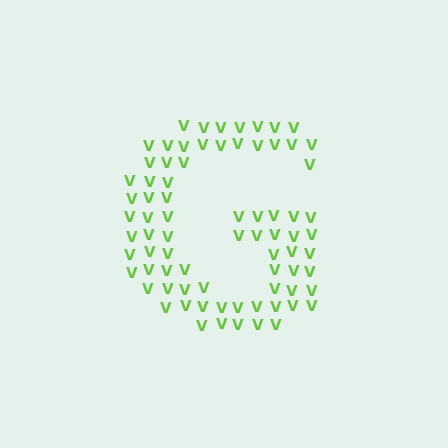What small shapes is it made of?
It is made of small letter V's.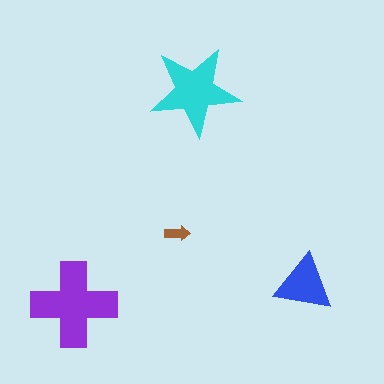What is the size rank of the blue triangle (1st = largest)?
3rd.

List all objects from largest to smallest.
The purple cross, the cyan star, the blue triangle, the brown arrow.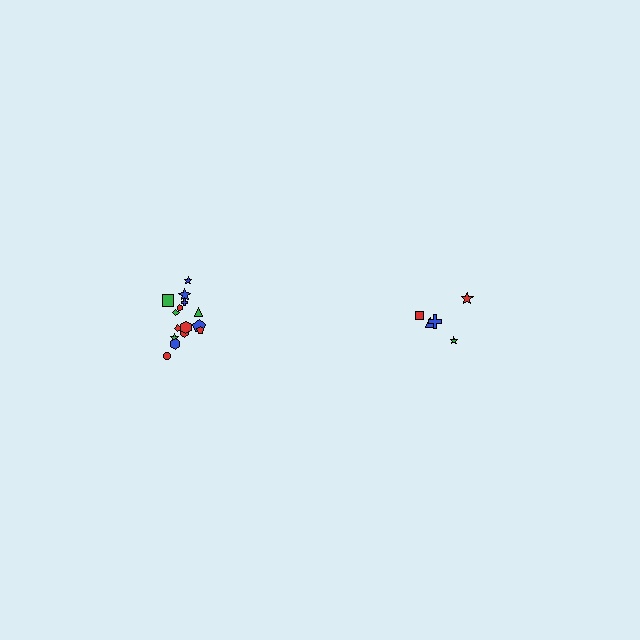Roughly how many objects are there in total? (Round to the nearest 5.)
Roughly 20 objects in total.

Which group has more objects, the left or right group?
The left group.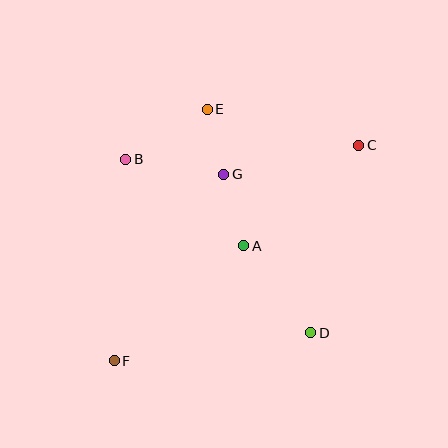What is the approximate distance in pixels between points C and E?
The distance between C and E is approximately 156 pixels.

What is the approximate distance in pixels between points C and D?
The distance between C and D is approximately 193 pixels.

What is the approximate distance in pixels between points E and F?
The distance between E and F is approximately 268 pixels.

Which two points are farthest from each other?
Points C and F are farthest from each other.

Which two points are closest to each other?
Points E and G are closest to each other.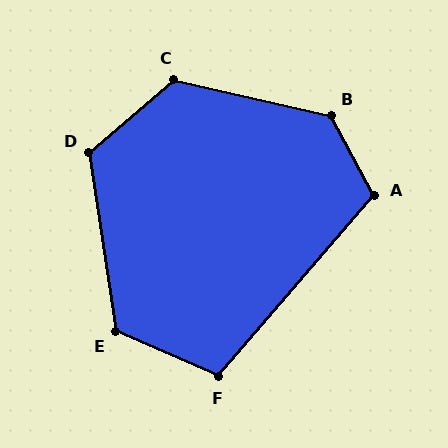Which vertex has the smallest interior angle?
F, at approximately 107 degrees.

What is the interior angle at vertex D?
Approximately 122 degrees (obtuse).